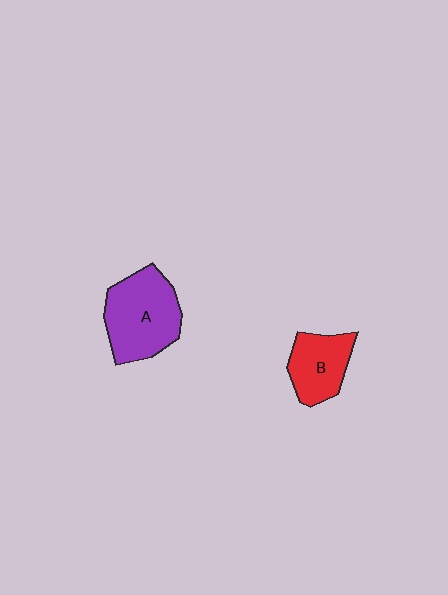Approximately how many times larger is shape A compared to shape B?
Approximately 1.6 times.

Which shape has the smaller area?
Shape B (red).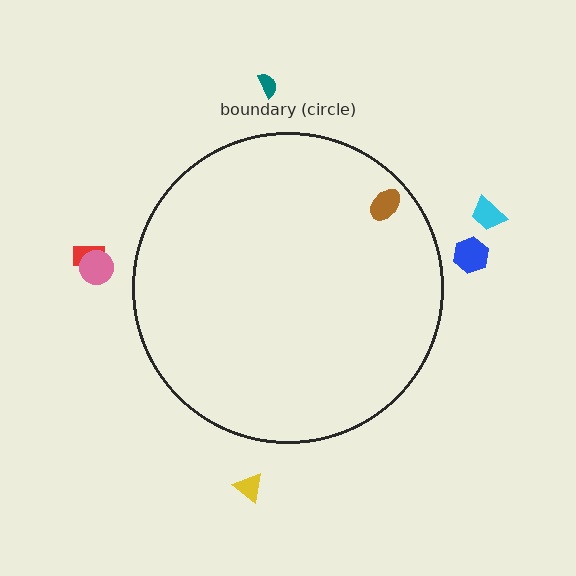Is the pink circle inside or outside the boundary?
Outside.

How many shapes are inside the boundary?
1 inside, 6 outside.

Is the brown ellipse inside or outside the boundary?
Inside.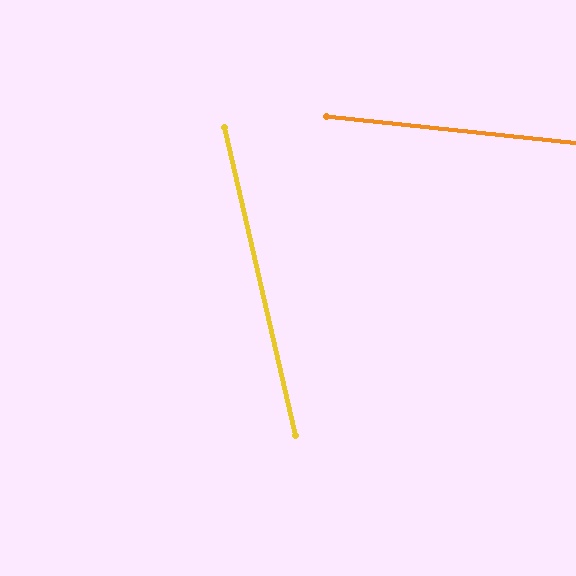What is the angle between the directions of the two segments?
Approximately 71 degrees.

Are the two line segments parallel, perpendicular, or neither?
Neither parallel nor perpendicular — they differ by about 71°.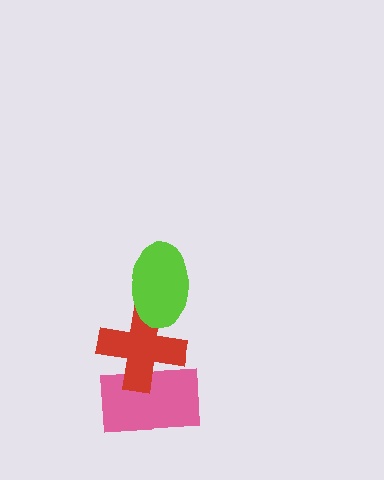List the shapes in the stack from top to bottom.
From top to bottom: the lime ellipse, the red cross, the pink rectangle.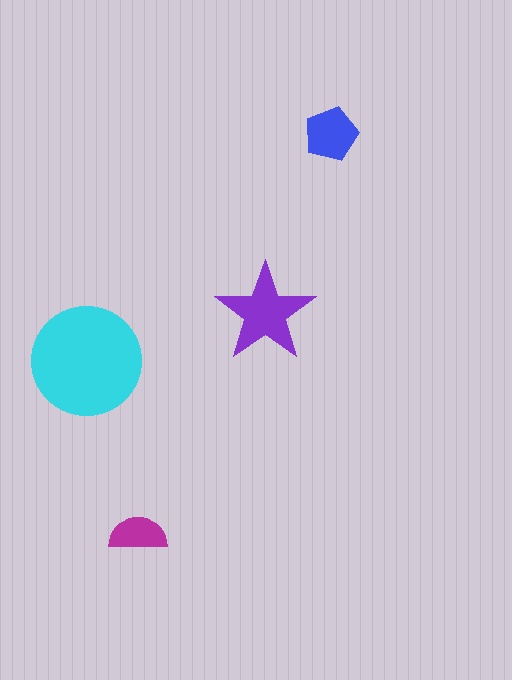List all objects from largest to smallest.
The cyan circle, the purple star, the blue pentagon, the magenta semicircle.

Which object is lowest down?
The magenta semicircle is bottommost.